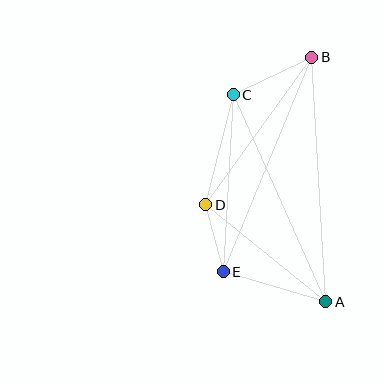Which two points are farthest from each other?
Points A and B are farthest from each other.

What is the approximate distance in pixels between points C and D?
The distance between C and D is approximately 113 pixels.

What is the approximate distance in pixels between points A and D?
The distance between A and D is approximately 155 pixels.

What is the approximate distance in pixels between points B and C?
The distance between B and C is approximately 87 pixels.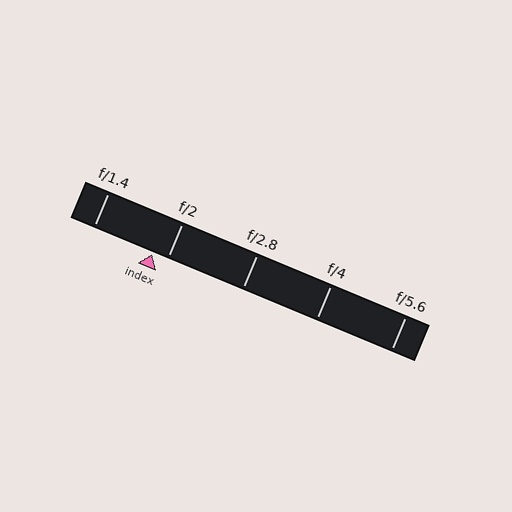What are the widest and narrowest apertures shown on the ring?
The widest aperture shown is f/1.4 and the narrowest is f/5.6.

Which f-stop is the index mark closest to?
The index mark is closest to f/2.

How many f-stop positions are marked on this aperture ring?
There are 5 f-stop positions marked.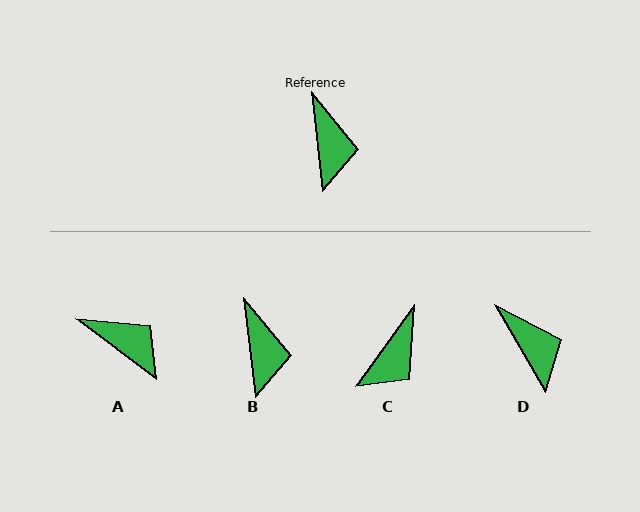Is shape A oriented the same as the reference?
No, it is off by about 46 degrees.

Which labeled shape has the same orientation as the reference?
B.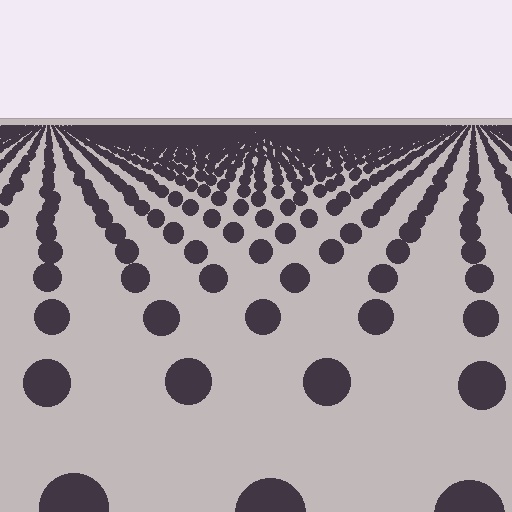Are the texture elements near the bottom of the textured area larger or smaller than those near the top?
Larger. Near the bottom, elements are closer to the viewer and appear at a bigger on-screen size.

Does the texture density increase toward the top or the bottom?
Density increases toward the top.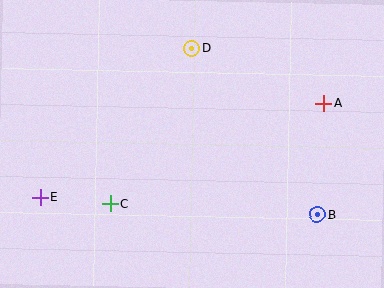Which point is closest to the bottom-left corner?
Point E is closest to the bottom-left corner.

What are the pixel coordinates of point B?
Point B is at (317, 214).